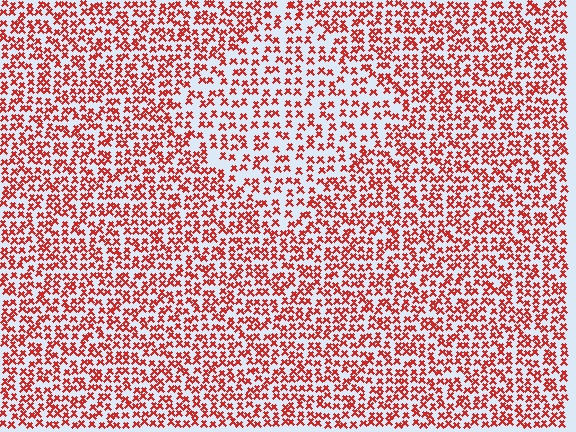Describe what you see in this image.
The image contains small red elements arranged at two different densities. A diamond-shaped region is visible where the elements are less densely packed than the surrounding area.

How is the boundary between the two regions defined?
The boundary is defined by a change in element density (approximately 1.6x ratio). All elements are the same color, size, and shape.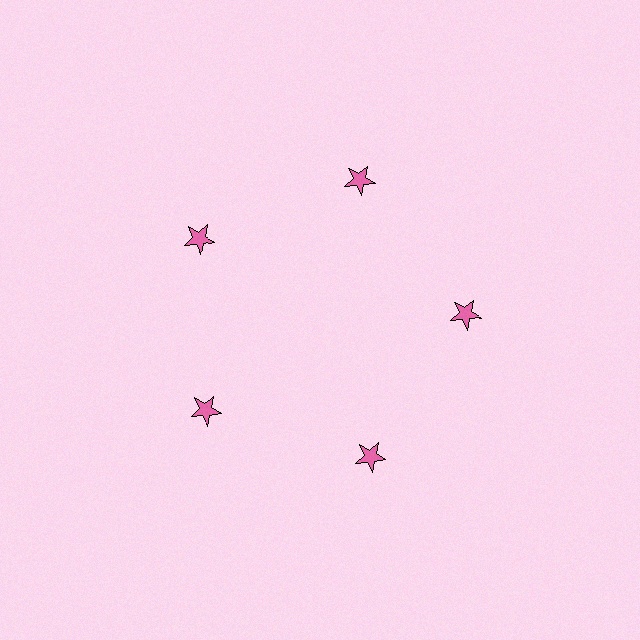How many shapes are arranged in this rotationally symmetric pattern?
There are 5 shapes, arranged in 5 groups of 1.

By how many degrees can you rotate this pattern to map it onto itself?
The pattern maps onto itself every 72 degrees of rotation.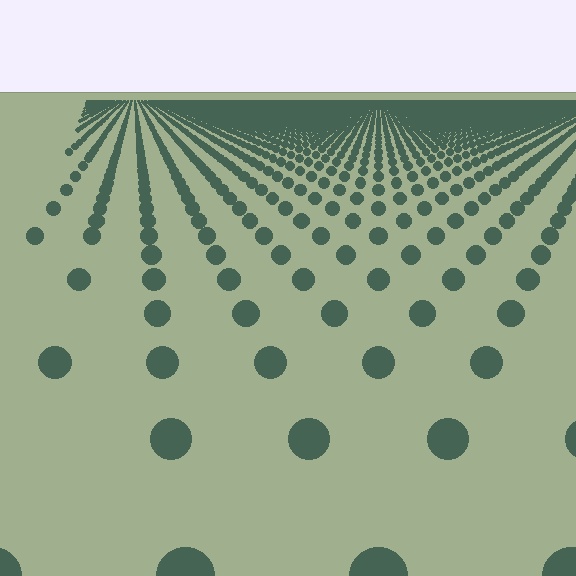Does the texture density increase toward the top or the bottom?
Density increases toward the top.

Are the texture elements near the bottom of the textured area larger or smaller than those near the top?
Larger. Near the bottom, elements are closer to the viewer and appear at a bigger on-screen size.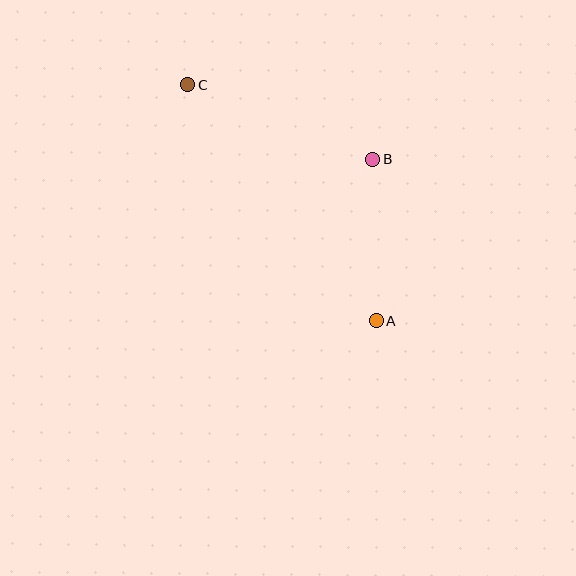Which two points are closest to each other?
Points A and B are closest to each other.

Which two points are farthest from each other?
Points A and C are farthest from each other.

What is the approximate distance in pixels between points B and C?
The distance between B and C is approximately 200 pixels.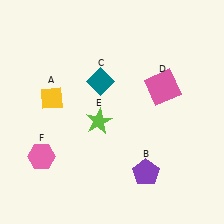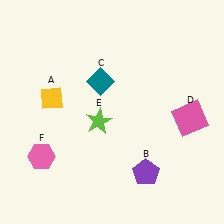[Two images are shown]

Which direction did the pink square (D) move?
The pink square (D) moved down.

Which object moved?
The pink square (D) moved down.